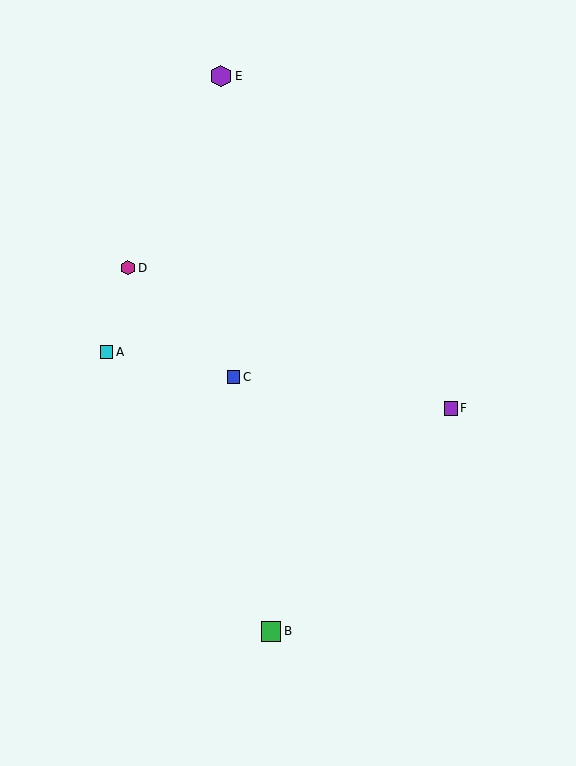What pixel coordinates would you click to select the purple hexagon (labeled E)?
Click at (221, 76) to select the purple hexagon E.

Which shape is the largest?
The purple hexagon (labeled E) is the largest.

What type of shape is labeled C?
Shape C is a blue square.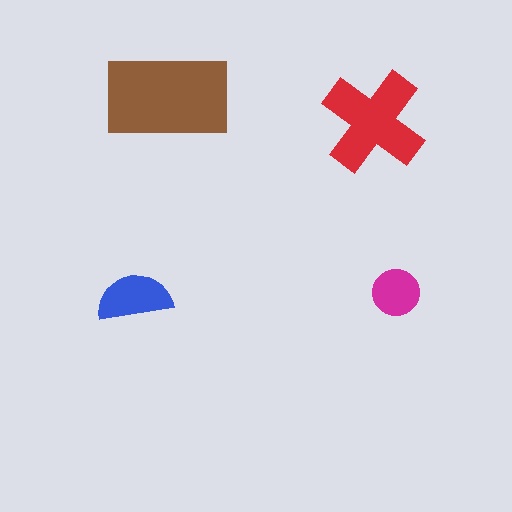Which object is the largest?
The brown rectangle.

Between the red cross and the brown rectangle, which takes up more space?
The brown rectangle.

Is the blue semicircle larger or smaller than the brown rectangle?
Smaller.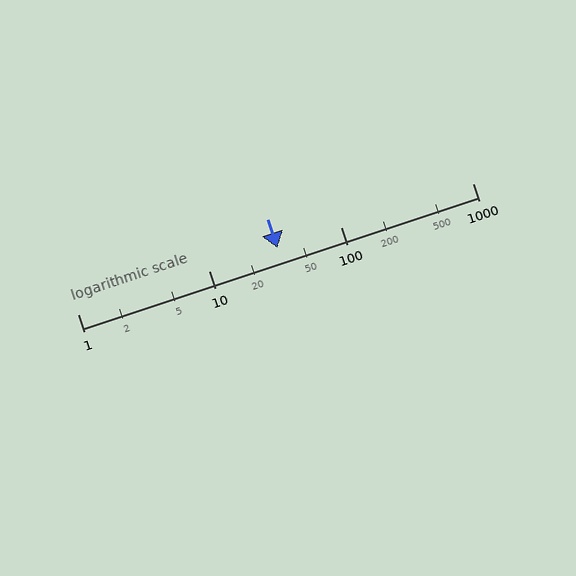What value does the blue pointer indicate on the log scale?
The pointer indicates approximately 33.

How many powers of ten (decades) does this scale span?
The scale spans 3 decades, from 1 to 1000.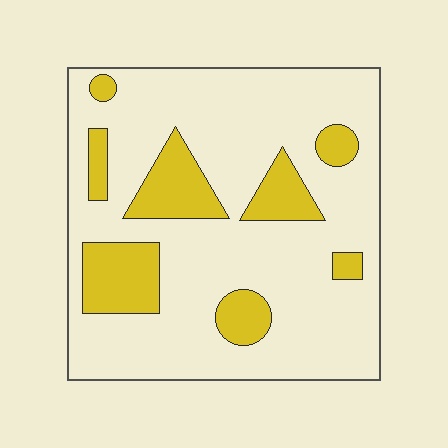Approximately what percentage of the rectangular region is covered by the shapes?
Approximately 20%.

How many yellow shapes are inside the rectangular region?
8.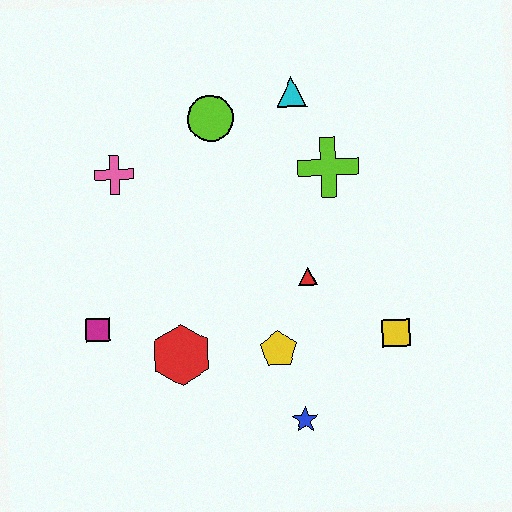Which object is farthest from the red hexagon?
The cyan triangle is farthest from the red hexagon.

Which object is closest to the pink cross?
The lime circle is closest to the pink cross.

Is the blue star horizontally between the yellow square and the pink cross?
Yes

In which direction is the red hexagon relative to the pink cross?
The red hexagon is below the pink cross.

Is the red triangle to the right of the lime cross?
No